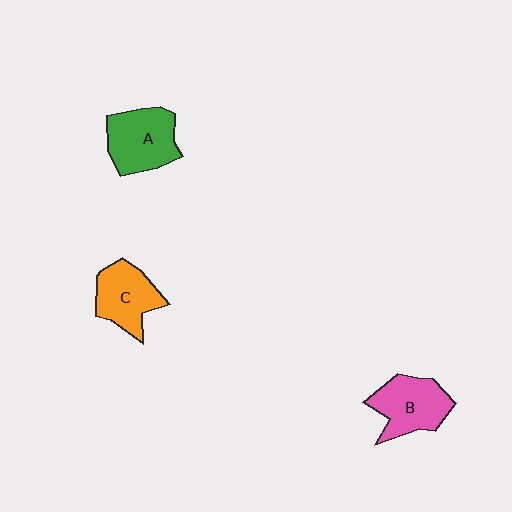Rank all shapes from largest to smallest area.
From largest to smallest: A (green), B (pink), C (orange).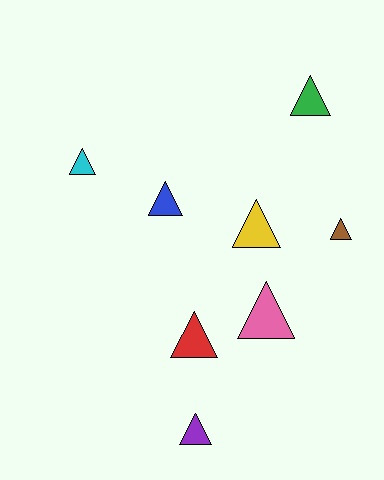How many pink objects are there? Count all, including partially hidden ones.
There is 1 pink object.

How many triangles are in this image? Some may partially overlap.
There are 8 triangles.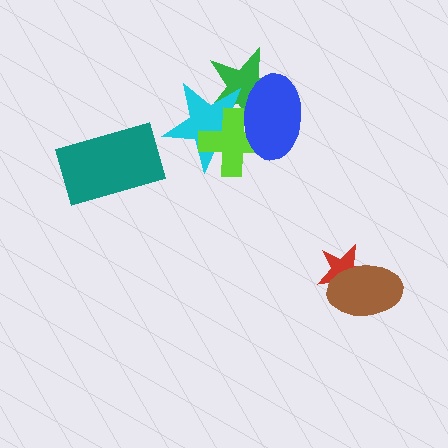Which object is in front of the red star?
The brown ellipse is in front of the red star.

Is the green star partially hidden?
Yes, it is partially covered by another shape.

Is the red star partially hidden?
Yes, it is partially covered by another shape.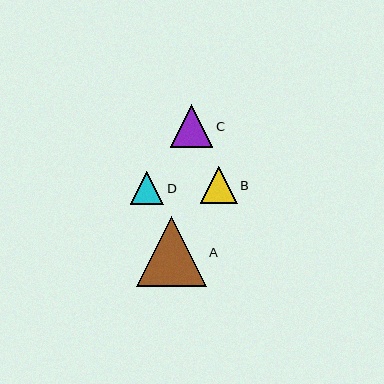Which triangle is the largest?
Triangle A is the largest with a size of approximately 70 pixels.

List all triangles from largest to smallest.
From largest to smallest: A, C, B, D.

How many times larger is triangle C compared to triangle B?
Triangle C is approximately 1.1 times the size of triangle B.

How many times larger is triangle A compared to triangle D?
Triangle A is approximately 2.1 times the size of triangle D.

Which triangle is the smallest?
Triangle D is the smallest with a size of approximately 34 pixels.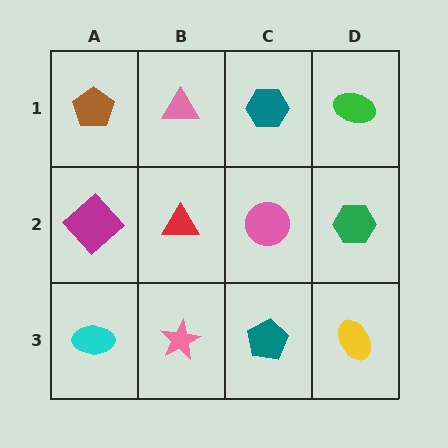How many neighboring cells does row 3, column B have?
3.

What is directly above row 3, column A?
A magenta diamond.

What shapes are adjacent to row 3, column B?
A red triangle (row 2, column B), a cyan ellipse (row 3, column A), a teal pentagon (row 3, column C).